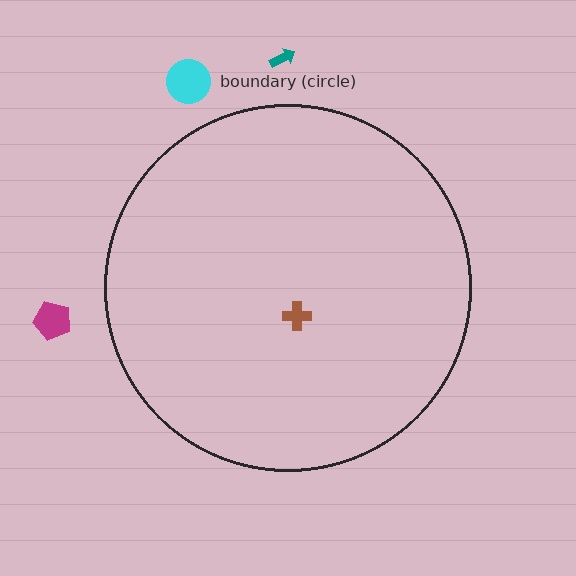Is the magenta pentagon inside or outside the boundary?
Outside.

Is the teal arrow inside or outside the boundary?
Outside.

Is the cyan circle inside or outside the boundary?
Outside.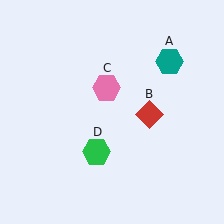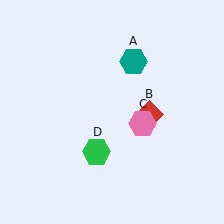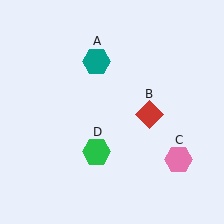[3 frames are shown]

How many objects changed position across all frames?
2 objects changed position: teal hexagon (object A), pink hexagon (object C).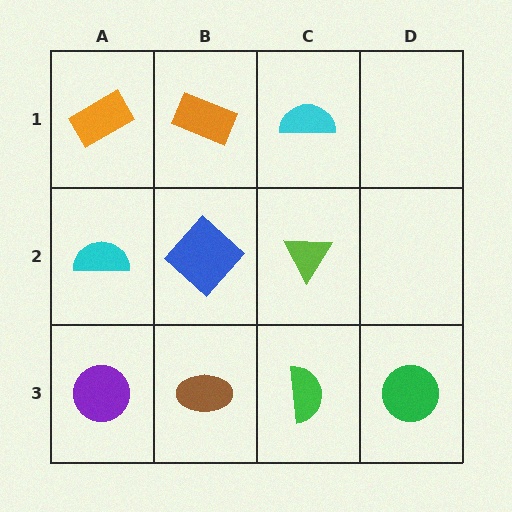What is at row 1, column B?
An orange rectangle.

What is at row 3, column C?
A green semicircle.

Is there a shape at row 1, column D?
No, that cell is empty.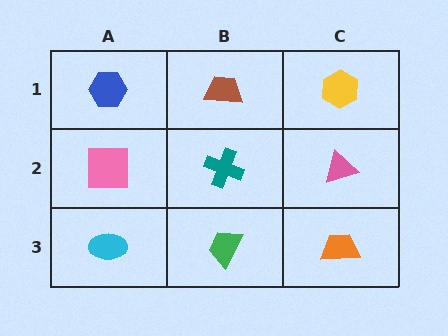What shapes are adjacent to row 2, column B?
A brown trapezoid (row 1, column B), a green trapezoid (row 3, column B), a pink square (row 2, column A), a pink triangle (row 2, column C).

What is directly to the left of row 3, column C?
A green trapezoid.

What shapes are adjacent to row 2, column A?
A blue hexagon (row 1, column A), a cyan ellipse (row 3, column A), a teal cross (row 2, column B).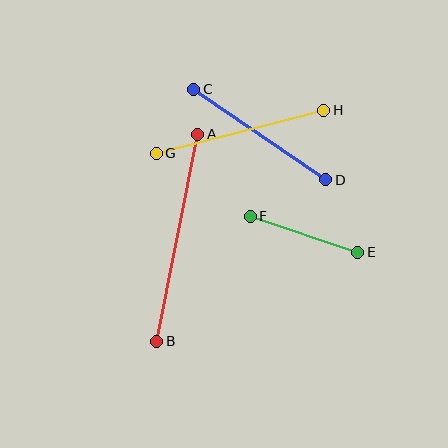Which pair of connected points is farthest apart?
Points A and B are farthest apart.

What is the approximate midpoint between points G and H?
The midpoint is at approximately (240, 132) pixels.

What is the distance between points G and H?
The distance is approximately 173 pixels.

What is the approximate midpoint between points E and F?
The midpoint is at approximately (304, 234) pixels.